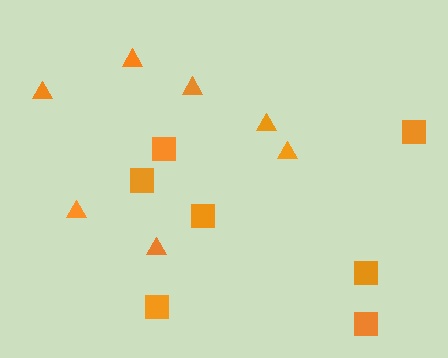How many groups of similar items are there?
There are 2 groups: one group of triangles (7) and one group of squares (7).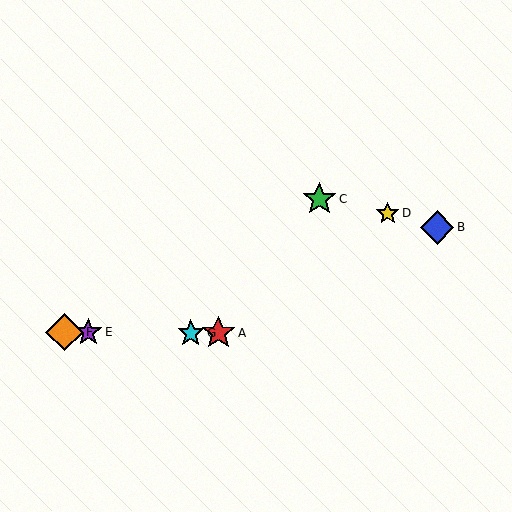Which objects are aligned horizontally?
Objects A, E, F, G are aligned horizontally.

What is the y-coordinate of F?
Object F is at y≈332.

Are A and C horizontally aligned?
No, A is at y≈333 and C is at y≈199.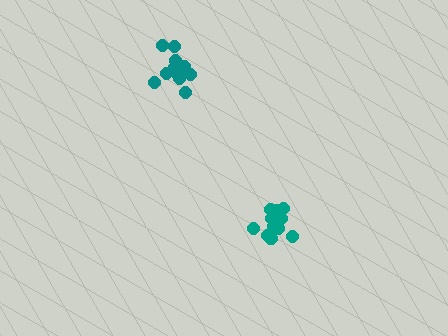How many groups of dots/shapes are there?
There are 2 groups.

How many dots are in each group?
Group 1: 13 dots, Group 2: 12 dots (25 total).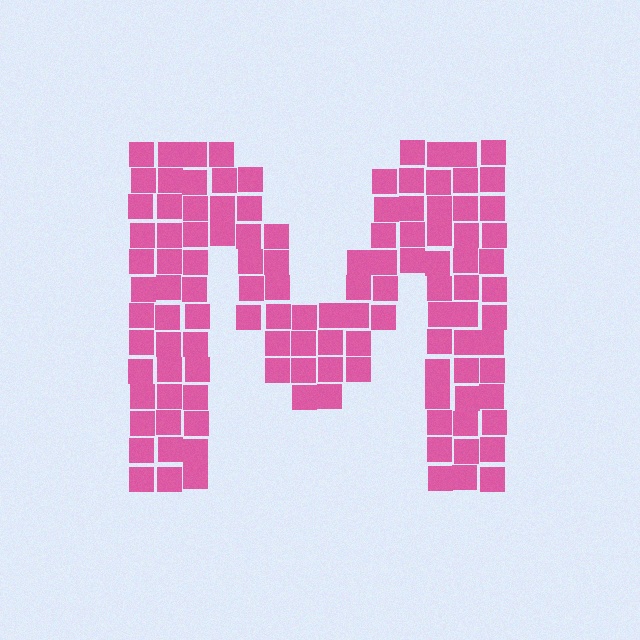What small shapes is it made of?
It is made of small squares.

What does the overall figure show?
The overall figure shows the letter M.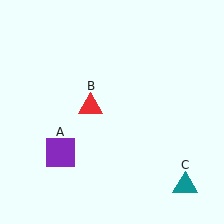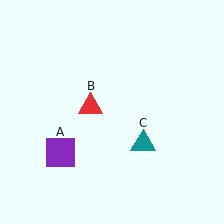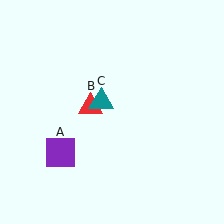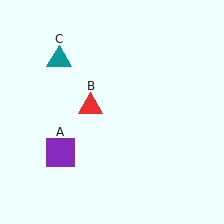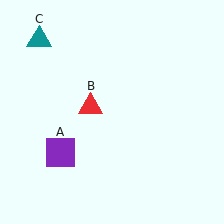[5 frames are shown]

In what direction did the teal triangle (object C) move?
The teal triangle (object C) moved up and to the left.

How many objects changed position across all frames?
1 object changed position: teal triangle (object C).